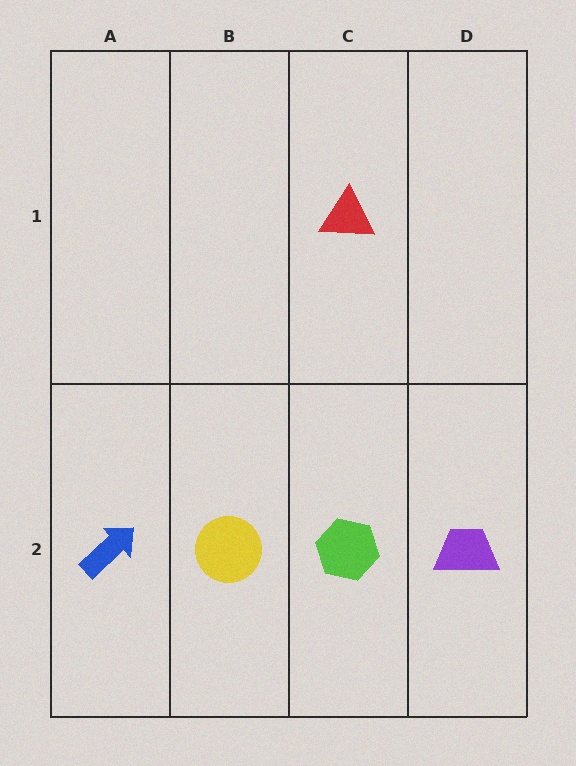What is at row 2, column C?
A lime hexagon.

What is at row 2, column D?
A purple trapezoid.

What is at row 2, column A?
A blue arrow.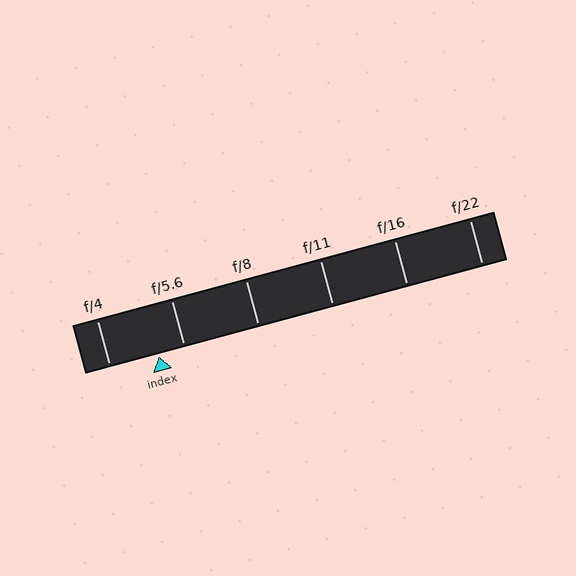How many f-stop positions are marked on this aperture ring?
There are 6 f-stop positions marked.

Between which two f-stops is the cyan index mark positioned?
The index mark is between f/4 and f/5.6.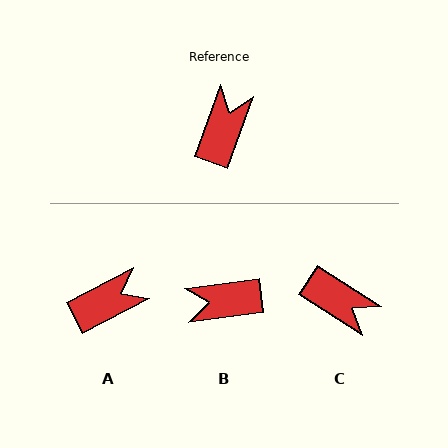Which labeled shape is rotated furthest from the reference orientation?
B, about 117 degrees away.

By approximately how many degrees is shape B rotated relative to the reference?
Approximately 117 degrees counter-clockwise.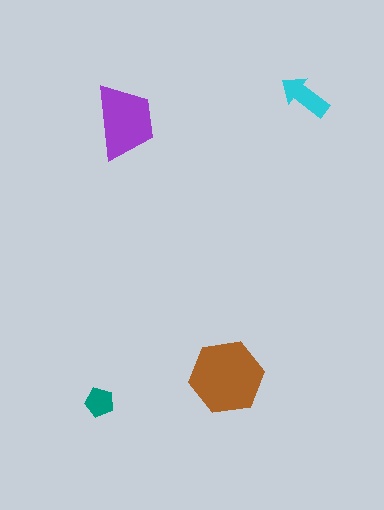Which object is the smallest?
The teal pentagon.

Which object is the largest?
The brown hexagon.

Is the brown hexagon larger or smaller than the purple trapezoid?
Larger.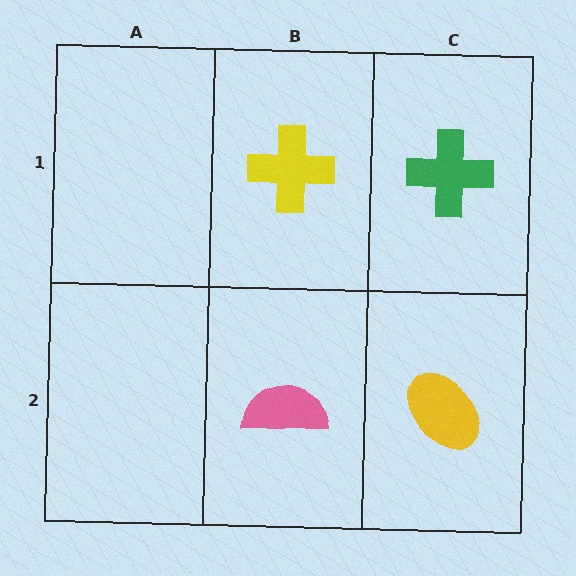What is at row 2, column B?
A pink semicircle.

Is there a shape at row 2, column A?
No, that cell is empty.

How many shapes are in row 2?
2 shapes.